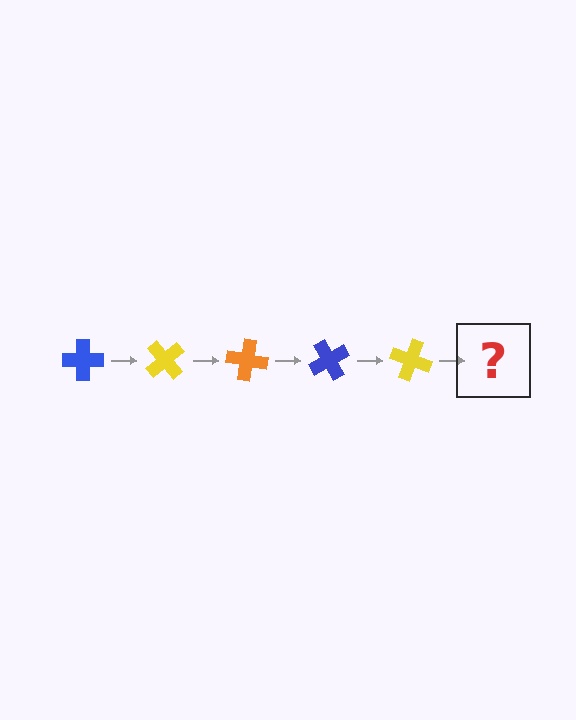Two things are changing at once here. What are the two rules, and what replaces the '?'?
The two rules are that it rotates 50 degrees each step and the color cycles through blue, yellow, and orange. The '?' should be an orange cross, rotated 250 degrees from the start.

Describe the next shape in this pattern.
It should be an orange cross, rotated 250 degrees from the start.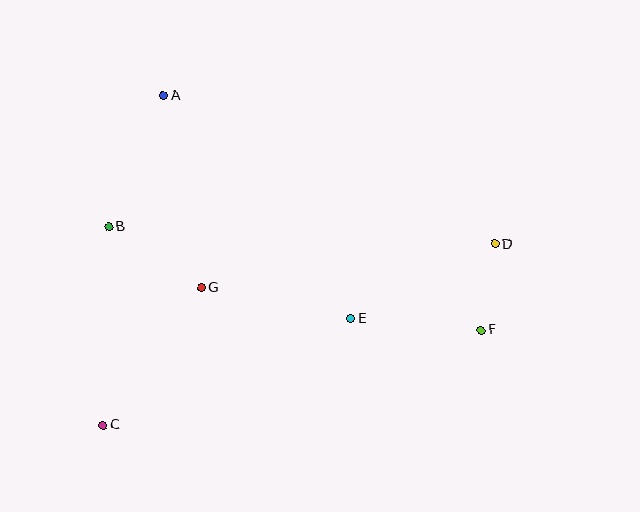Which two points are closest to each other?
Points D and F are closest to each other.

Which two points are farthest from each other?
Points C and D are farthest from each other.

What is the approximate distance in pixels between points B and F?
The distance between B and F is approximately 386 pixels.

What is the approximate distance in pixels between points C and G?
The distance between C and G is approximately 169 pixels.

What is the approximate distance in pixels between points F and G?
The distance between F and G is approximately 283 pixels.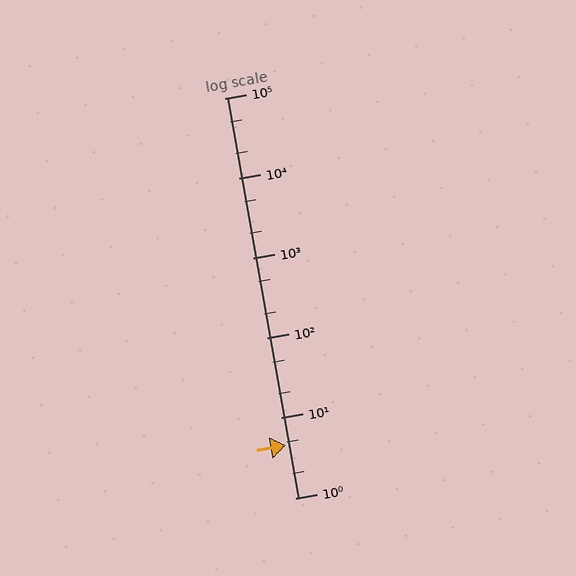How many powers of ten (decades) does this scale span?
The scale spans 5 decades, from 1 to 100000.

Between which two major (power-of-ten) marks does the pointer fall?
The pointer is between 1 and 10.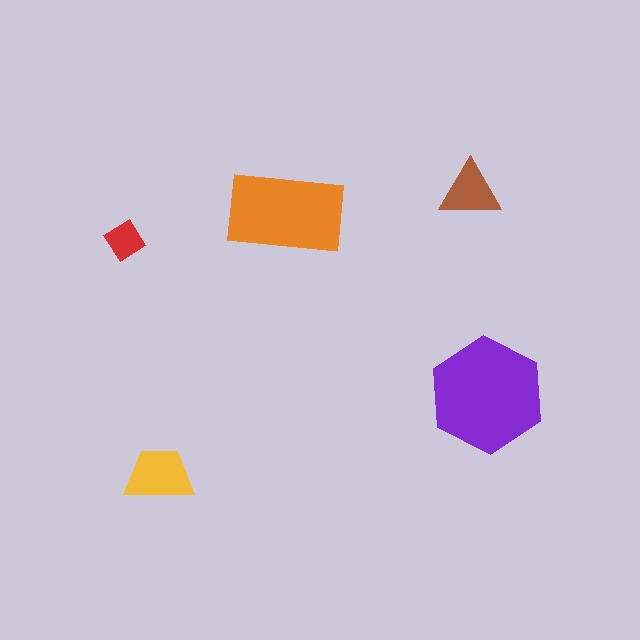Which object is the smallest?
The red diamond.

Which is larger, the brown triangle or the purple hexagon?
The purple hexagon.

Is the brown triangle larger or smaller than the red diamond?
Larger.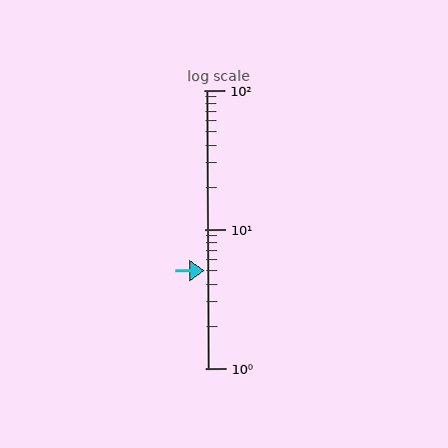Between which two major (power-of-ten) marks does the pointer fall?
The pointer is between 1 and 10.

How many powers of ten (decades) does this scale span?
The scale spans 2 decades, from 1 to 100.